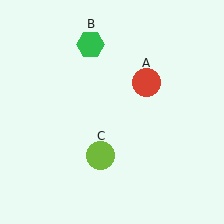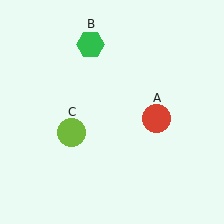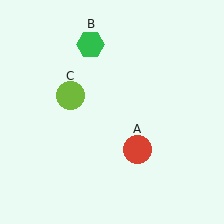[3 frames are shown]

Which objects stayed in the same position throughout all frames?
Green hexagon (object B) remained stationary.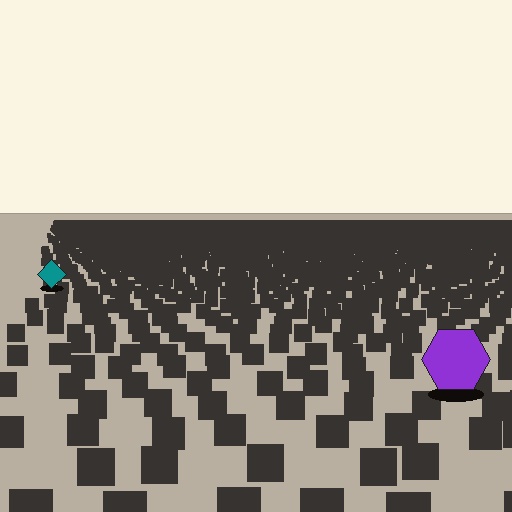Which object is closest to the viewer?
The purple hexagon is closest. The texture marks near it are larger and more spread out.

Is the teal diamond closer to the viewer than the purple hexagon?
No. The purple hexagon is closer — you can tell from the texture gradient: the ground texture is coarser near it.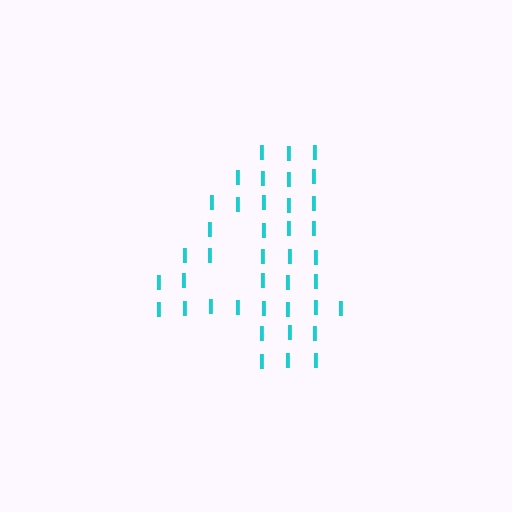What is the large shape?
The large shape is the digit 4.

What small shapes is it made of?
It is made of small letter I's.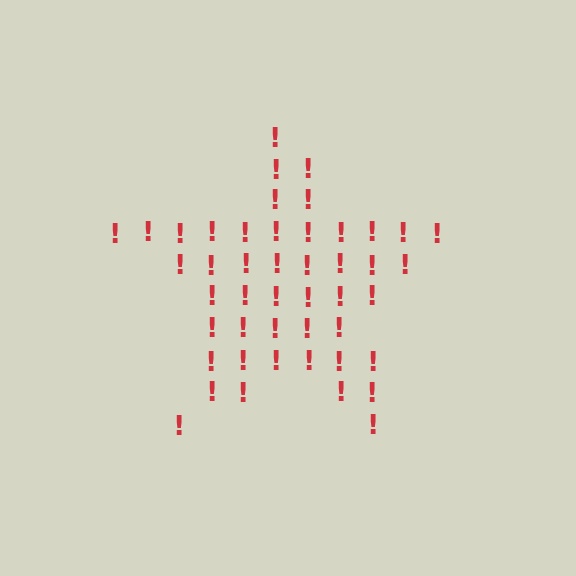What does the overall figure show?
The overall figure shows a star.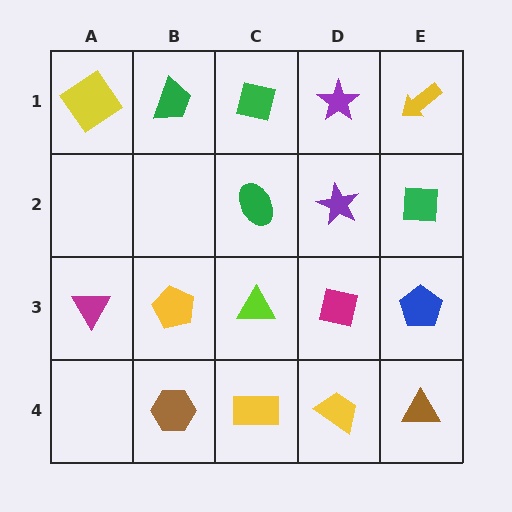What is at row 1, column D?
A purple star.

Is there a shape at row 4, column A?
No, that cell is empty.